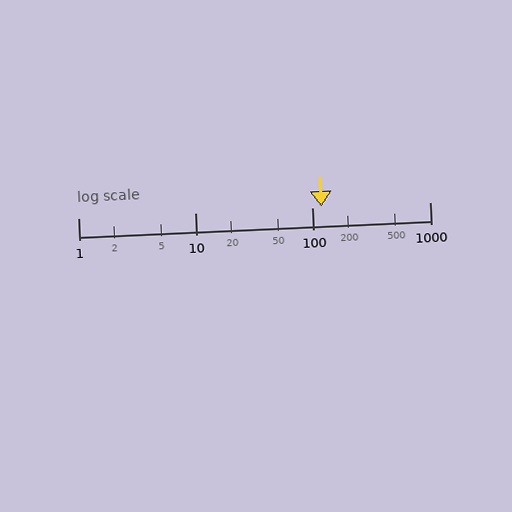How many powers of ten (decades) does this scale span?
The scale spans 3 decades, from 1 to 1000.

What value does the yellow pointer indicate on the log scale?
The pointer indicates approximately 120.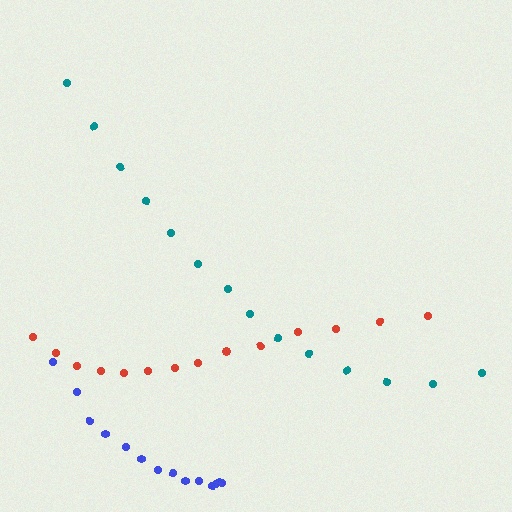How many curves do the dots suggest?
There are 3 distinct paths.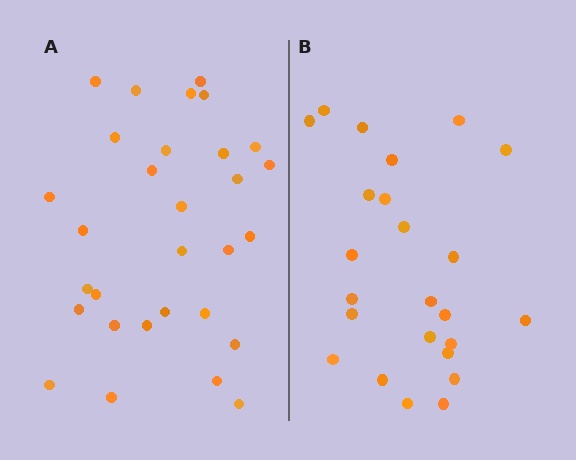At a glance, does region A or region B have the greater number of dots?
Region A (the left region) has more dots.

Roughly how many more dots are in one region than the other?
Region A has about 6 more dots than region B.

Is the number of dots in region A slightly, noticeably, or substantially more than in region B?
Region A has noticeably more, but not dramatically so. The ratio is roughly 1.2 to 1.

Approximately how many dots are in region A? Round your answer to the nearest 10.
About 30 dots.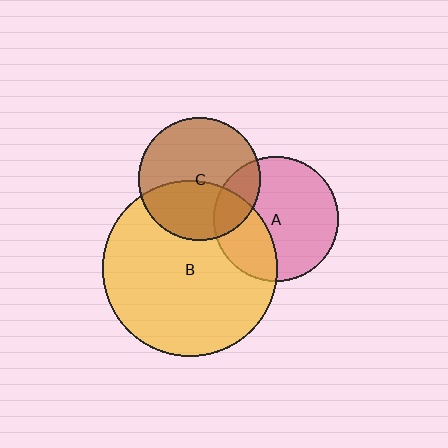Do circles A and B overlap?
Yes.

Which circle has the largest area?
Circle B (yellow).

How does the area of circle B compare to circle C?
Approximately 2.1 times.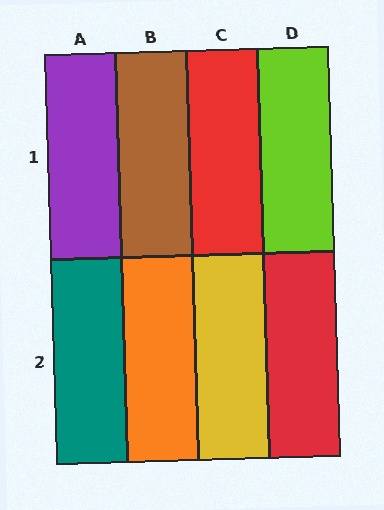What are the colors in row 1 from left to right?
Purple, brown, red, lime.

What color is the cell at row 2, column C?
Yellow.